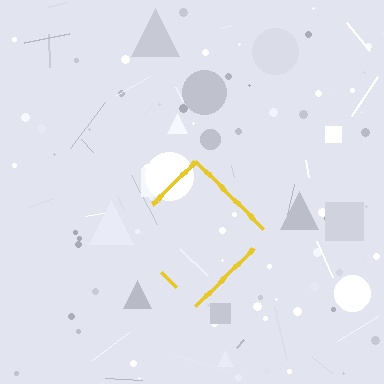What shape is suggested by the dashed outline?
The dashed outline suggests a diamond.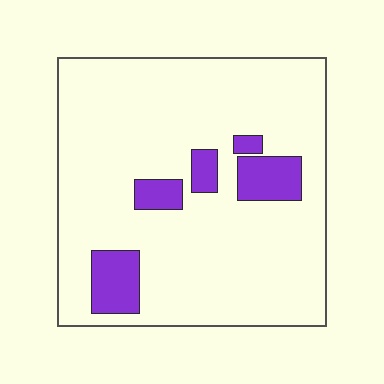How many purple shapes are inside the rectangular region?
5.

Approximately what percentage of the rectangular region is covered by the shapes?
Approximately 15%.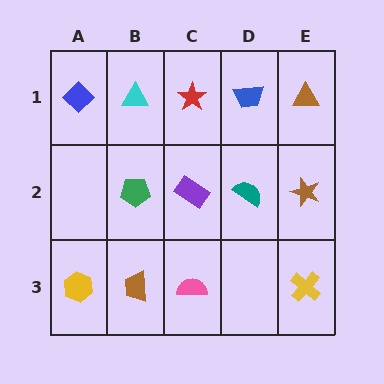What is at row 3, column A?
A yellow hexagon.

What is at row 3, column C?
A pink semicircle.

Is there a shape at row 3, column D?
No, that cell is empty.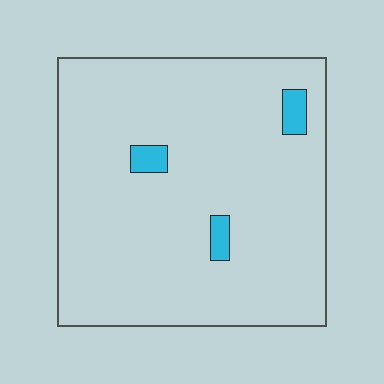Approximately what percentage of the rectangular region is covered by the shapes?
Approximately 5%.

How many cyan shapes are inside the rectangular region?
3.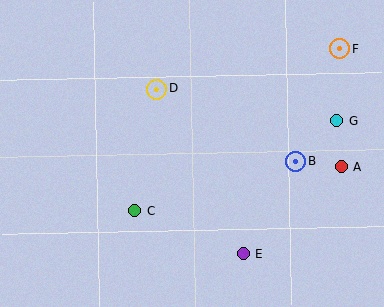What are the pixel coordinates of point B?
Point B is at (296, 161).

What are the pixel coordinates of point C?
Point C is at (135, 211).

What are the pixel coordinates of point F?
Point F is at (340, 49).